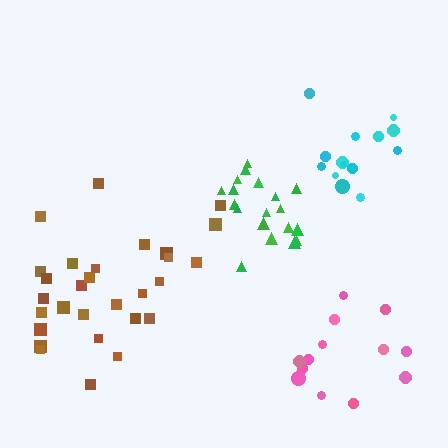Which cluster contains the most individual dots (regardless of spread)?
Brown (29).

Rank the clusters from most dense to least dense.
green, pink, cyan, brown.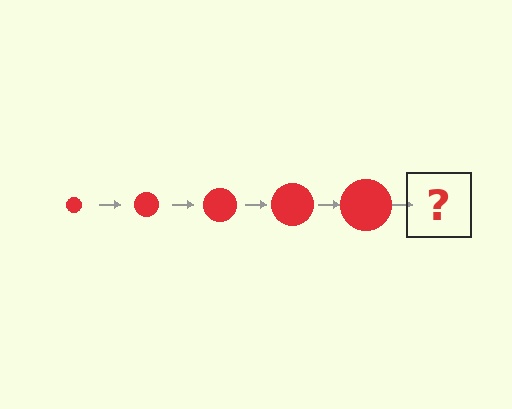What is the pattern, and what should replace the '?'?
The pattern is that the circle gets progressively larger each step. The '?' should be a red circle, larger than the previous one.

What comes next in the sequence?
The next element should be a red circle, larger than the previous one.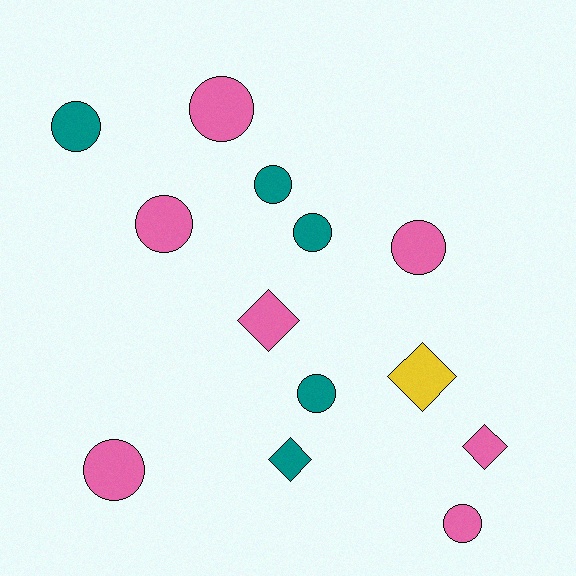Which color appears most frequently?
Pink, with 7 objects.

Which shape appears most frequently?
Circle, with 9 objects.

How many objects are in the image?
There are 13 objects.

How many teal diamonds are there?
There is 1 teal diamond.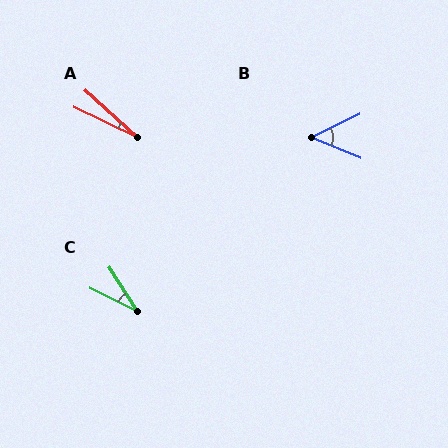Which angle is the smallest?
A, at approximately 16 degrees.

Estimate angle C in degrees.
Approximately 31 degrees.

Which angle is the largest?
B, at approximately 48 degrees.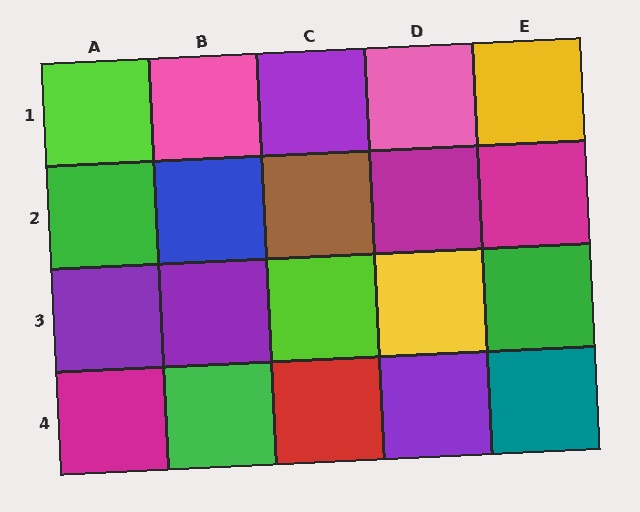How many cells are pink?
2 cells are pink.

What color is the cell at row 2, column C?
Brown.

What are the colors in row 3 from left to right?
Purple, purple, lime, yellow, green.